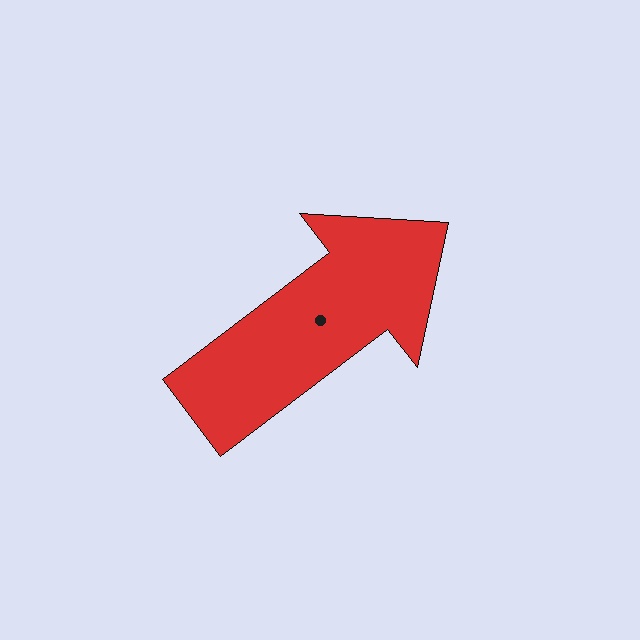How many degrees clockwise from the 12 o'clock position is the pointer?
Approximately 53 degrees.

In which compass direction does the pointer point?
Northeast.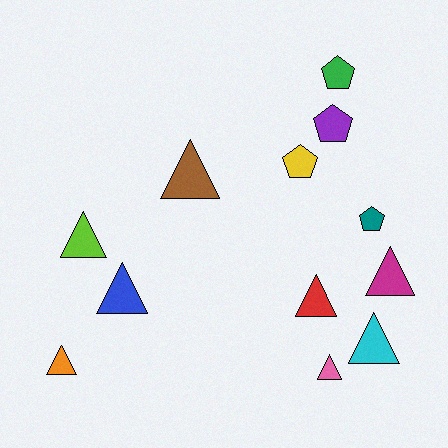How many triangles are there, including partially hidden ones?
There are 8 triangles.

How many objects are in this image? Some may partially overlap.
There are 12 objects.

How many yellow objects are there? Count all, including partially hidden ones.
There is 1 yellow object.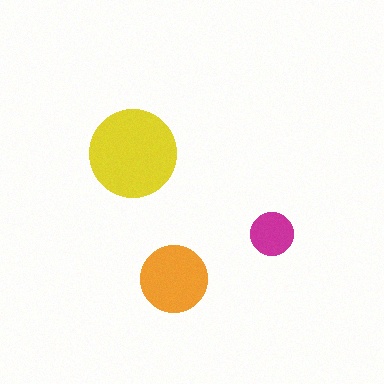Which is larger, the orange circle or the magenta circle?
The orange one.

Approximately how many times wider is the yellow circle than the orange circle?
About 1.5 times wider.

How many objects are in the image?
There are 3 objects in the image.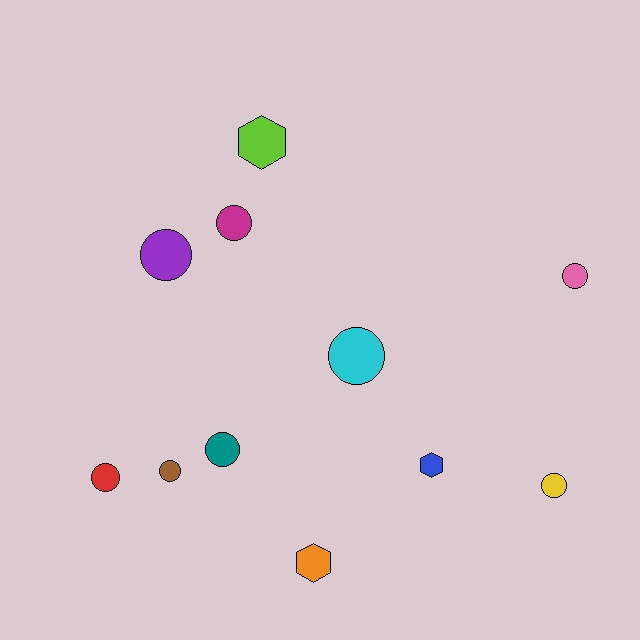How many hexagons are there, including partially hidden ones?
There are 3 hexagons.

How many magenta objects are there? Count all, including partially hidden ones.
There is 1 magenta object.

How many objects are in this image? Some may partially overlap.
There are 11 objects.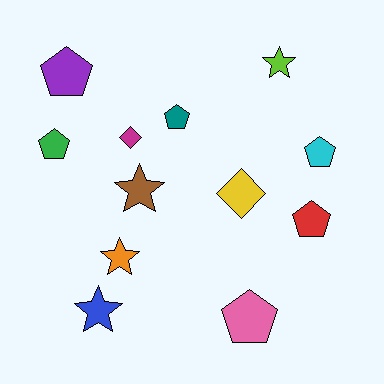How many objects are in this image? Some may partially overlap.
There are 12 objects.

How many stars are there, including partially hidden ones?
There are 4 stars.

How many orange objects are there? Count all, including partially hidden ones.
There is 1 orange object.